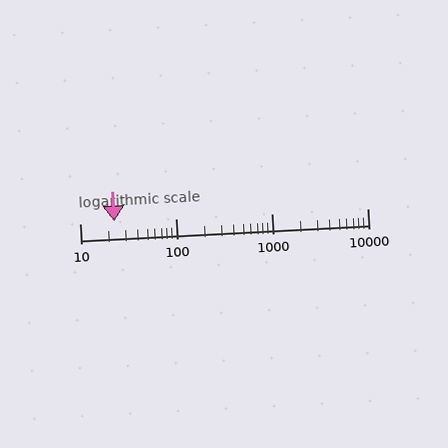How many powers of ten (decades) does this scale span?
The scale spans 3 decades, from 10 to 10000.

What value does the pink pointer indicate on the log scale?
The pointer indicates approximately 23.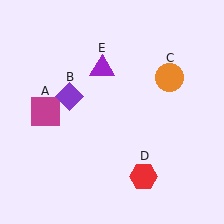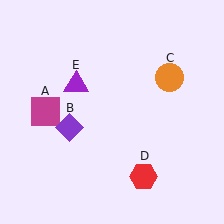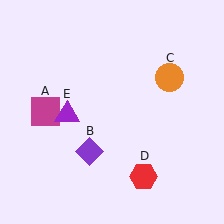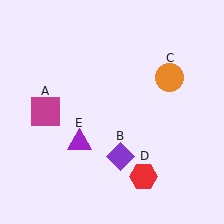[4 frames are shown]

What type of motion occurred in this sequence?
The purple diamond (object B), purple triangle (object E) rotated counterclockwise around the center of the scene.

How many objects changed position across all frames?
2 objects changed position: purple diamond (object B), purple triangle (object E).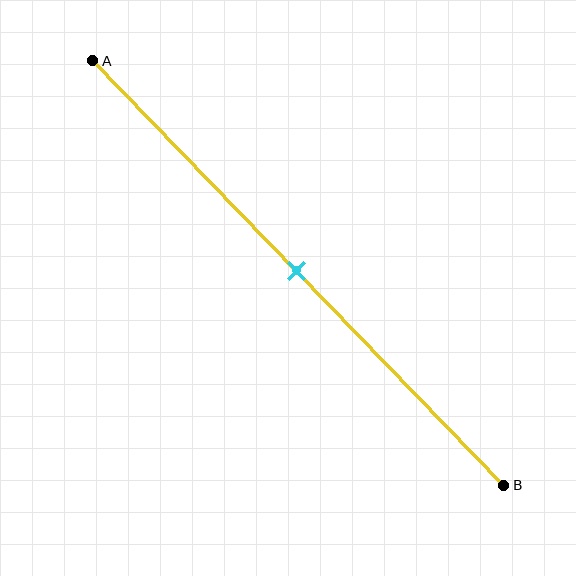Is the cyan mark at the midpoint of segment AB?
Yes, the mark is approximately at the midpoint.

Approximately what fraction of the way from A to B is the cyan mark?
The cyan mark is approximately 50% of the way from A to B.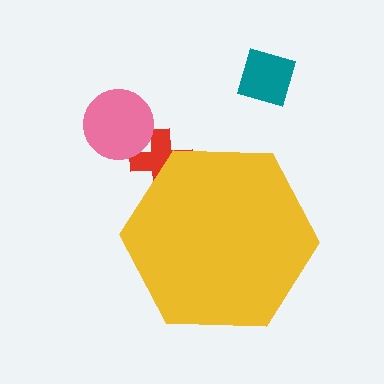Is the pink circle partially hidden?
No, the pink circle is fully visible.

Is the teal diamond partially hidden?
No, the teal diamond is fully visible.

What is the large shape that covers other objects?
A yellow hexagon.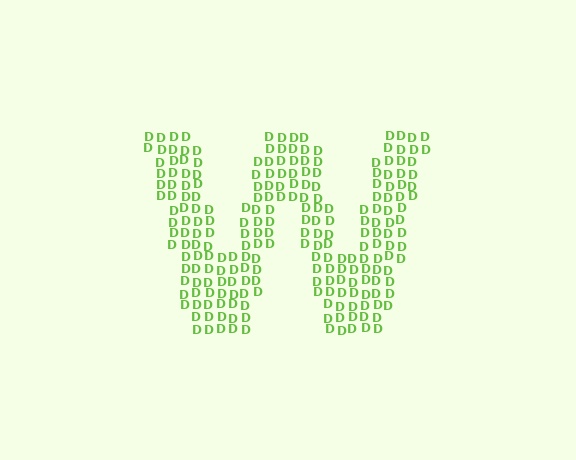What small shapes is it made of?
It is made of small letter D's.